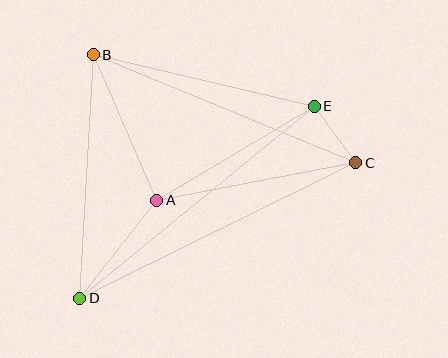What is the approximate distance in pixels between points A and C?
The distance between A and C is approximately 202 pixels.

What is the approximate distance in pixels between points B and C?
The distance between B and C is approximately 284 pixels.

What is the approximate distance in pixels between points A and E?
The distance between A and E is approximately 183 pixels.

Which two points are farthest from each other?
Points C and D are farthest from each other.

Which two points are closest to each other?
Points C and E are closest to each other.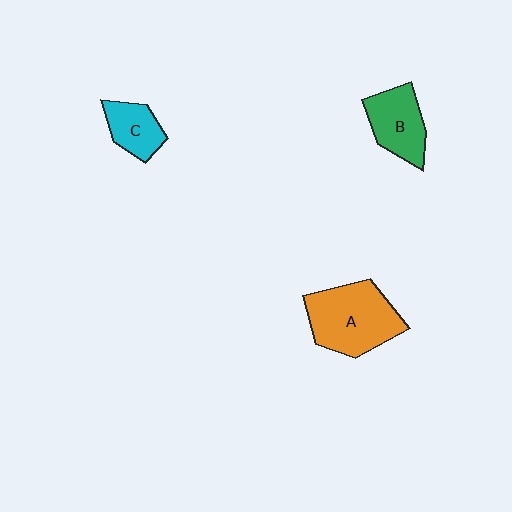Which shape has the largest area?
Shape A (orange).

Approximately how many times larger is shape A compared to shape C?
Approximately 2.1 times.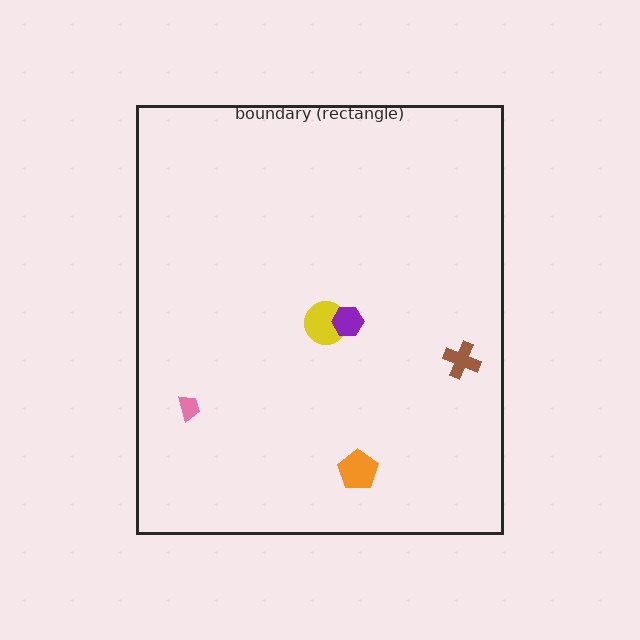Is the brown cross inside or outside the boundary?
Inside.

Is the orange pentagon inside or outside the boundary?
Inside.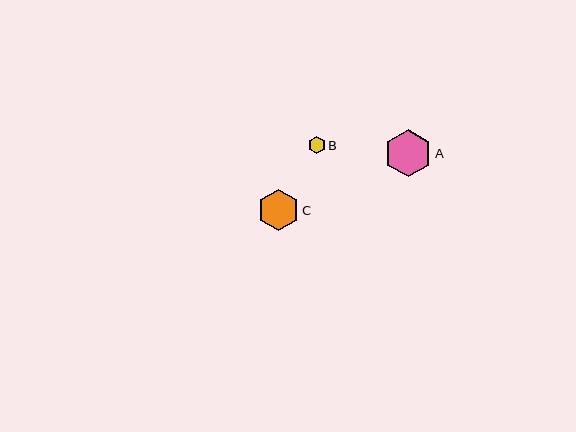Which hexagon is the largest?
Hexagon A is the largest with a size of approximately 47 pixels.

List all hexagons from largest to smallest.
From largest to smallest: A, C, B.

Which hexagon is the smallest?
Hexagon B is the smallest with a size of approximately 17 pixels.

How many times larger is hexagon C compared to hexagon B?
Hexagon C is approximately 2.4 times the size of hexagon B.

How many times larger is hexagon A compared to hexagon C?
Hexagon A is approximately 1.1 times the size of hexagon C.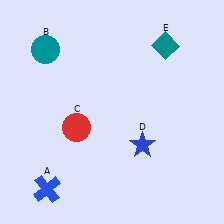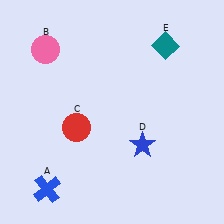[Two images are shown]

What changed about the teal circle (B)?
In Image 1, B is teal. In Image 2, it changed to pink.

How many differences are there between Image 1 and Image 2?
There is 1 difference between the two images.